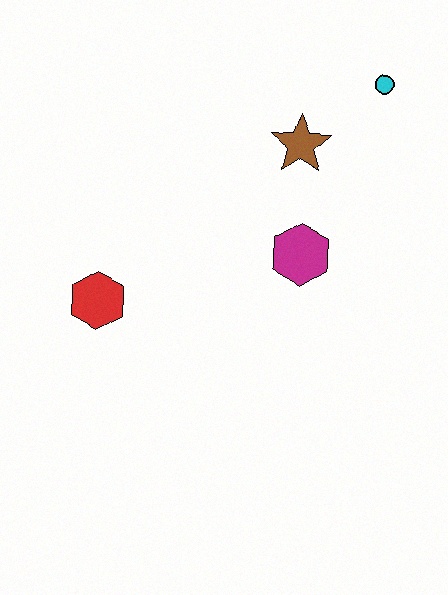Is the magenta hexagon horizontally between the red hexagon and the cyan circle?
Yes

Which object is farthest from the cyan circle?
The red hexagon is farthest from the cyan circle.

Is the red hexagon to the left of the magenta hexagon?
Yes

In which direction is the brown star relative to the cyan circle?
The brown star is to the left of the cyan circle.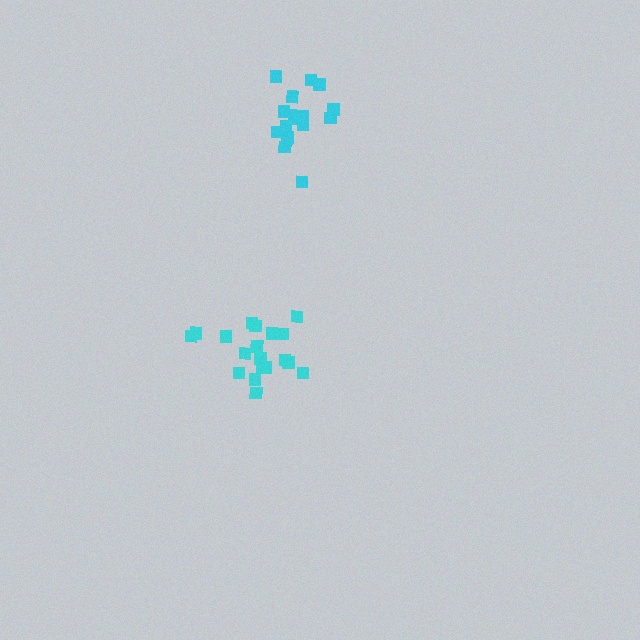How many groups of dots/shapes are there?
There are 2 groups.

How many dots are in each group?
Group 1: 19 dots, Group 2: 17 dots (36 total).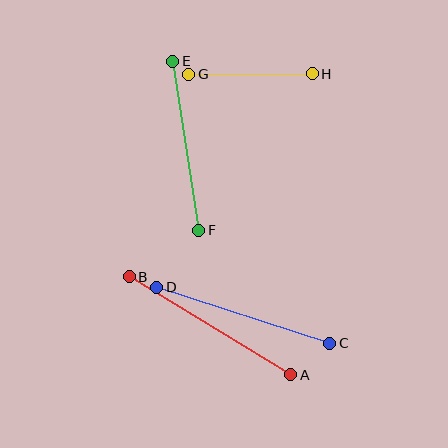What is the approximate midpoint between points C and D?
The midpoint is at approximately (243, 315) pixels.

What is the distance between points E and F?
The distance is approximately 171 pixels.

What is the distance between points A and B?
The distance is approximately 189 pixels.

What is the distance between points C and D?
The distance is approximately 181 pixels.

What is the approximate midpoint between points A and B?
The midpoint is at approximately (210, 326) pixels.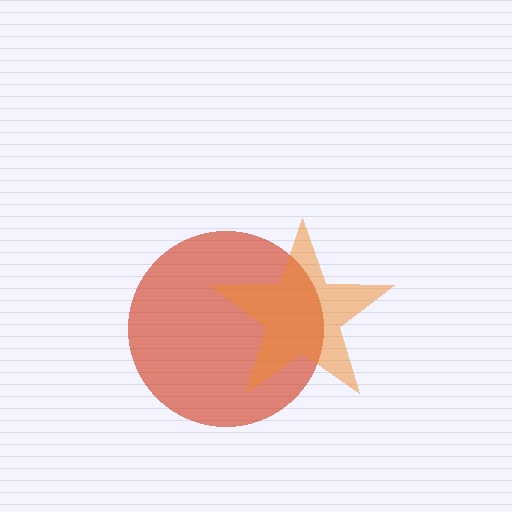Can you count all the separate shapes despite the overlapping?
Yes, there are 2 separate shapes.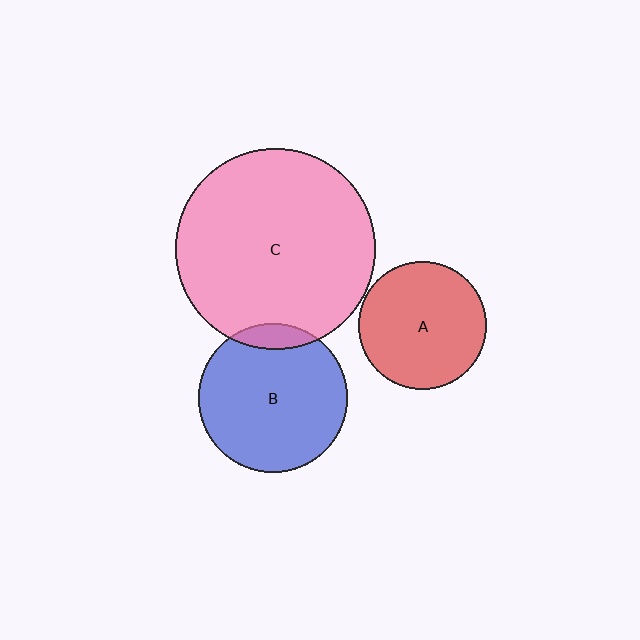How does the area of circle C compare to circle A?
Approximately 2.4 times.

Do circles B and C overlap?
Yes.